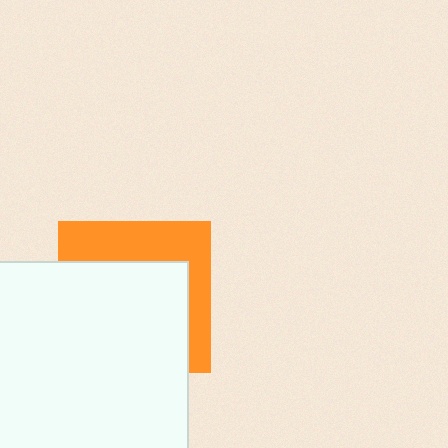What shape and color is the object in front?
The object in front is a white square.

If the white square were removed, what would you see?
You would see the complete orange square.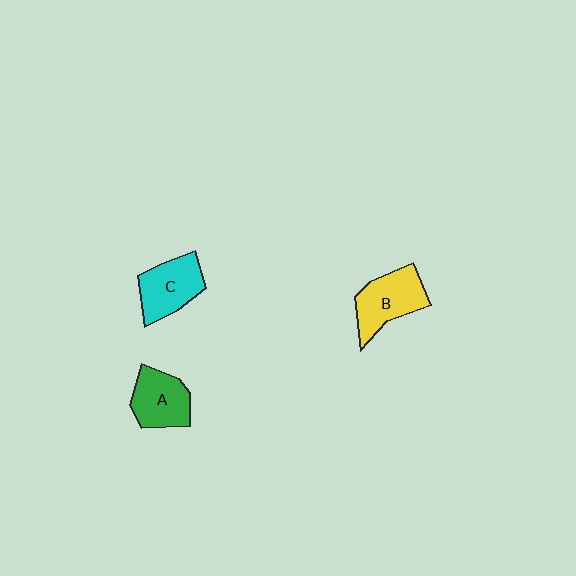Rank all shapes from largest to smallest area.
From largest to smallest: B (yellow), C (cyan), A (green).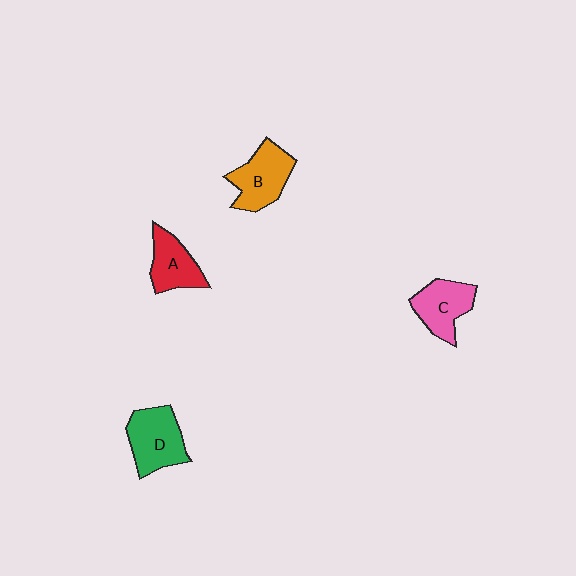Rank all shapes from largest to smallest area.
From largest to smallest: D (green), B (orange), C (pink), A (red).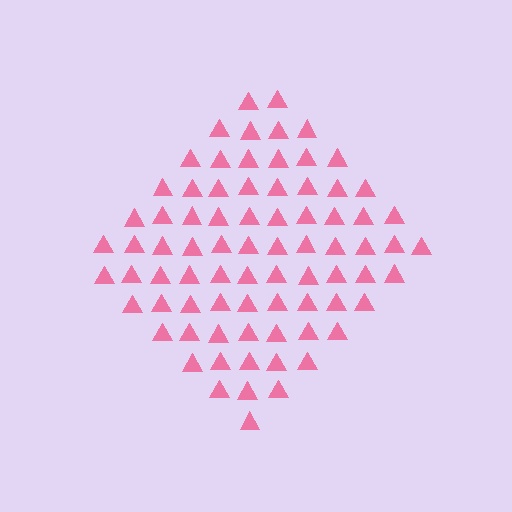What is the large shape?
The large shape is a diamond.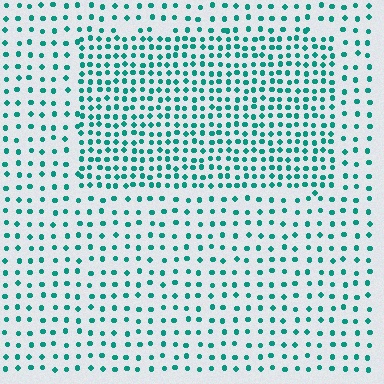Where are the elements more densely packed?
The elements are more densely packed inside the rectangle boundary.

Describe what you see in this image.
The image contains small teal elements arranged at two different densities. A rectangle-shaped region is visible where the elements are more densely packed than the surrounding area.